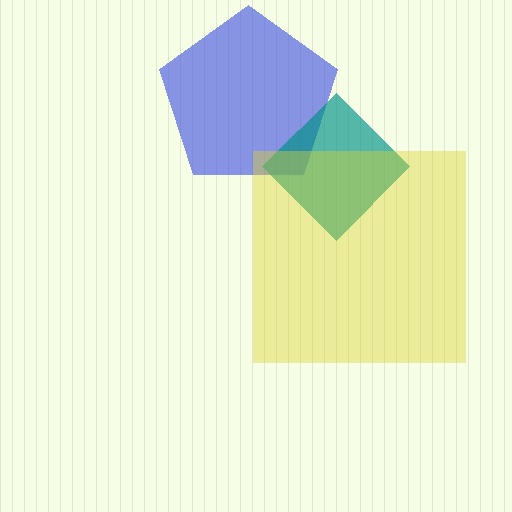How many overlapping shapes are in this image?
There are 3 overlapping shapes in the image.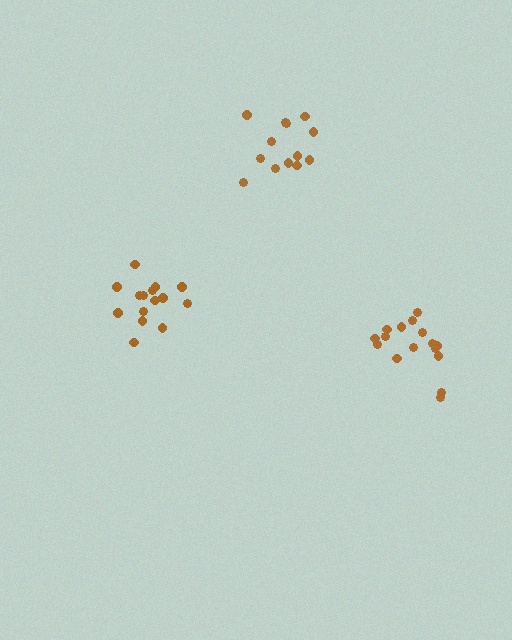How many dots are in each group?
Group 1: 13 dots, Group 2: 15 dots, Group 3: 17 dots (45 total).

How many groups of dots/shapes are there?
There are 3 groups.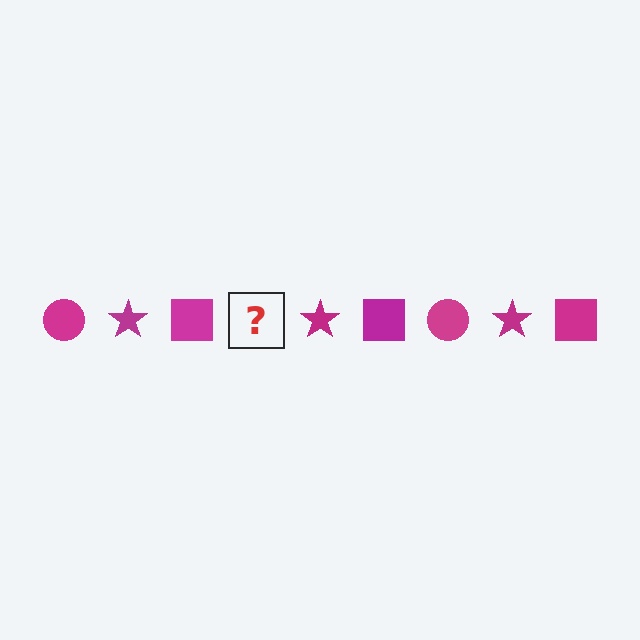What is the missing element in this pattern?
The missing element is a magenta circle.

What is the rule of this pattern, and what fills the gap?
The rule is that the pattern cycles through circle, star, square shapes in magenta. The gap should be filled with a magenta circle.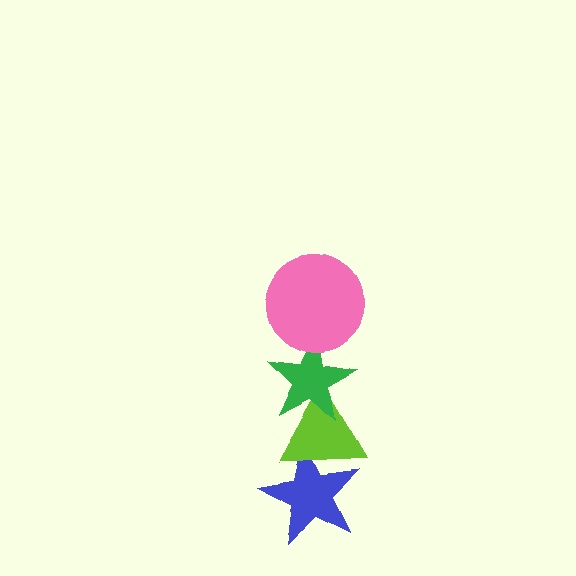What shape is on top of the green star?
The pink circle is on top of the green star.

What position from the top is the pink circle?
The pink circle is 1st from the top.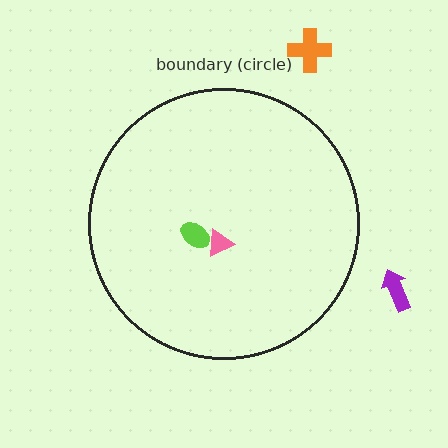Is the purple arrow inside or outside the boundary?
Outside.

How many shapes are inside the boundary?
2 inside, 2 outside.